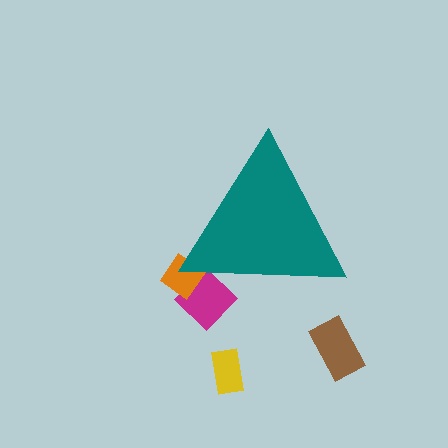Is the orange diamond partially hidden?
Yes, the orange diamond is partially hidden behind the teal triangle.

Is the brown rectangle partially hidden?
No, the brown rectangle is fully visible.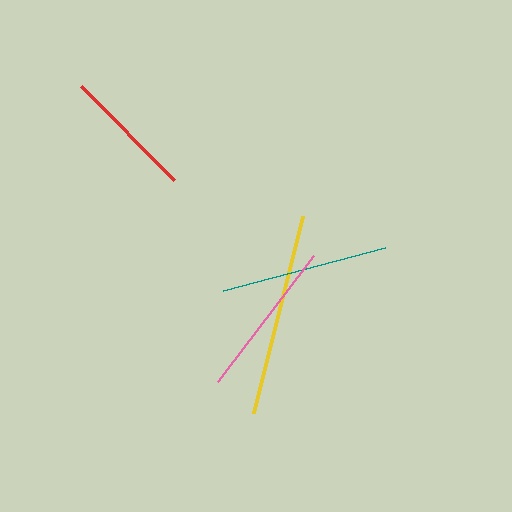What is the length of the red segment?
The red segment is approximately 132 pixels long.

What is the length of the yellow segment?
The yellow segment is approximately 204 pixels long.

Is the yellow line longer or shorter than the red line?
The yellow line is longer than the red line.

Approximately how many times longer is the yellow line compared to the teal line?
The yellow line is approximately 1.2 times the length of the teal line.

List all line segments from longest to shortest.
From longest to shortest: yellow, teal, pink, red.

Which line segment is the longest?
The yellow line is the longest at approximately 204 pixels.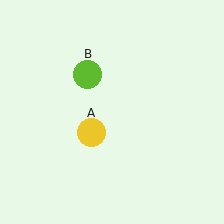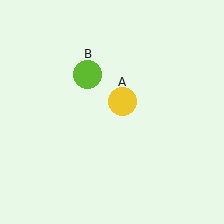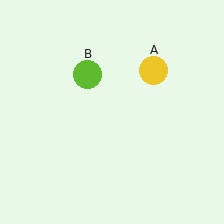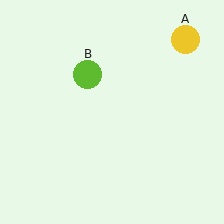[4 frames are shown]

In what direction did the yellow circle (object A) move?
The yellow circle (object A) moved up and to the right.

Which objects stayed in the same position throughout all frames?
Lime circle (object B) remained stationary.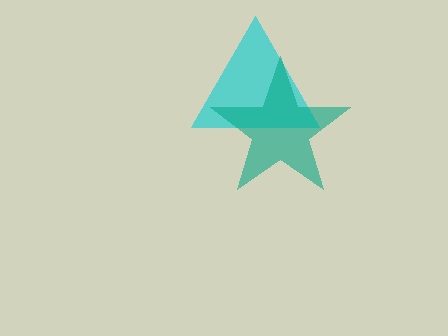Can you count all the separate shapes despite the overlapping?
Yes, there are 2 separate shapes.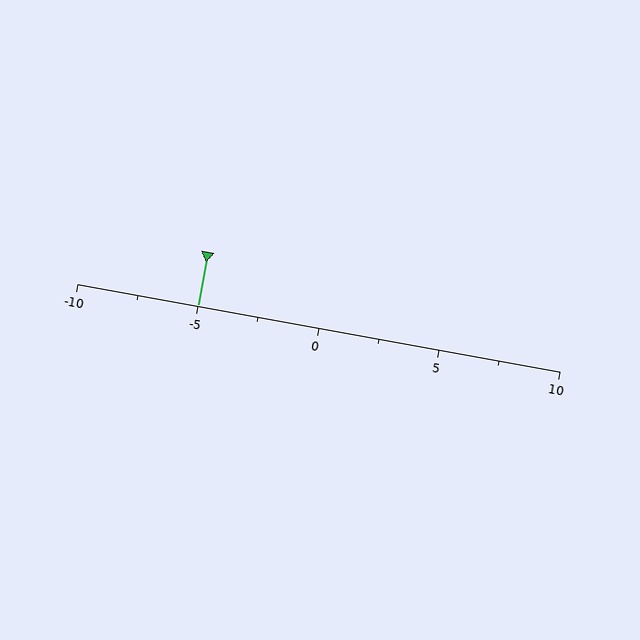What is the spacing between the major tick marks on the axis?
The major ticks are spaced 5 apart.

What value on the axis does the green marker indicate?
The marker indicates approximately -5.